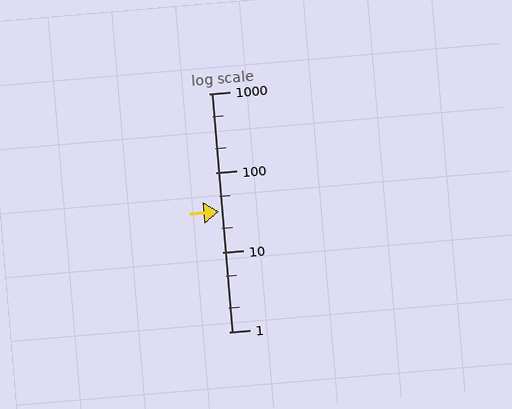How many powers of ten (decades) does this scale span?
The scale spans 3 decades, from 1 to 1000.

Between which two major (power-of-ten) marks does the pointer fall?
The pointer is between 10 and 100.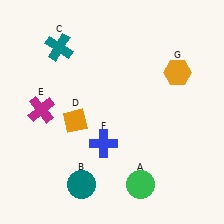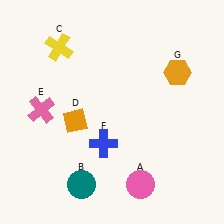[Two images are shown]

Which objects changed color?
A changed from green to pink. C changed from teal to yellow. E changed from magenta to pink.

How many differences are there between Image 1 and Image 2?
There are 3 differences between the two images.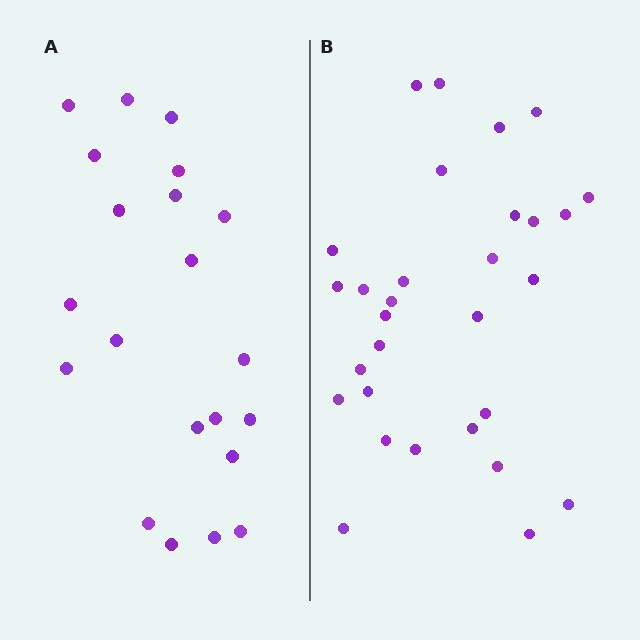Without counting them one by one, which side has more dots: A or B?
Region B (the right region) has more dots.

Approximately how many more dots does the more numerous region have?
Region B has roughly 8 or so more dots than region A.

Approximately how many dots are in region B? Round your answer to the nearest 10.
About 30 dots.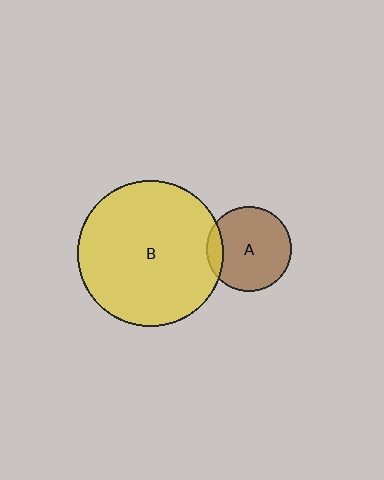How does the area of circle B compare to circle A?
Approximately 3.0 times.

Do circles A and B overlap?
Yes.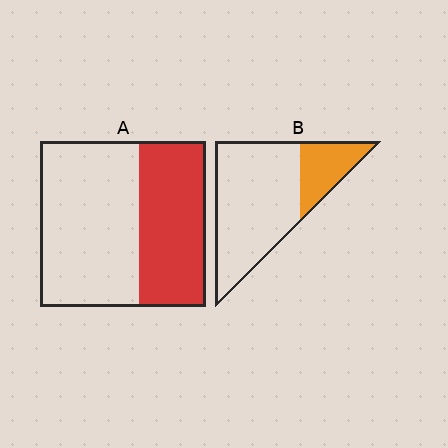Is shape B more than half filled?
No.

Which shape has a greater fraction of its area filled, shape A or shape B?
Shape A.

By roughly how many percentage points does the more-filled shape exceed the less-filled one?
By roughly 15 percentage points (A over B).